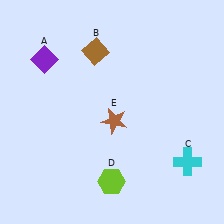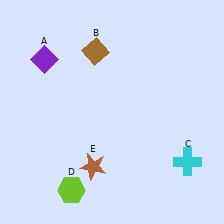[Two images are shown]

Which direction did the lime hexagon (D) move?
The lime hexagon (D) moved left.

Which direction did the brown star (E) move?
The brown star (E) moved down.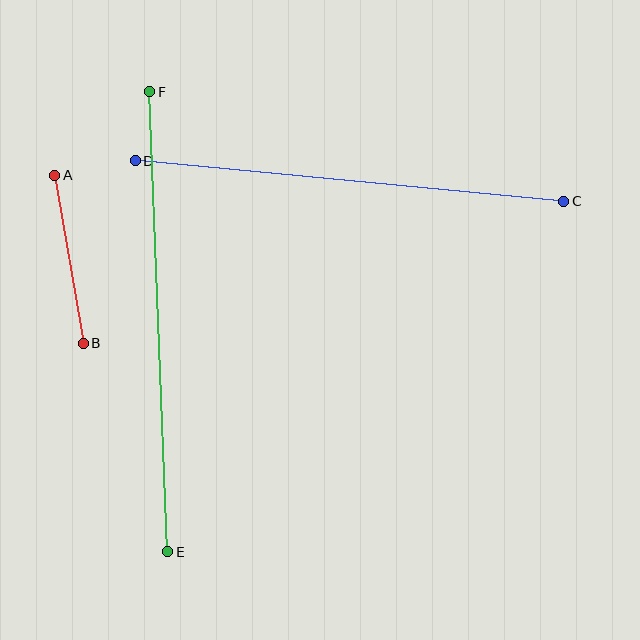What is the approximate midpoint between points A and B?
The midpoint is at approximately (69, 259) pixels.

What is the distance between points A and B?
The distance is approximately 170 pixels.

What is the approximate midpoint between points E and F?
The midpoint is at approximately (159, 322) pixels.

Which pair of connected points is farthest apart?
Points E and F are farthest apart.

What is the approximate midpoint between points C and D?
The midpoint is at approximately (349, 181) pixels.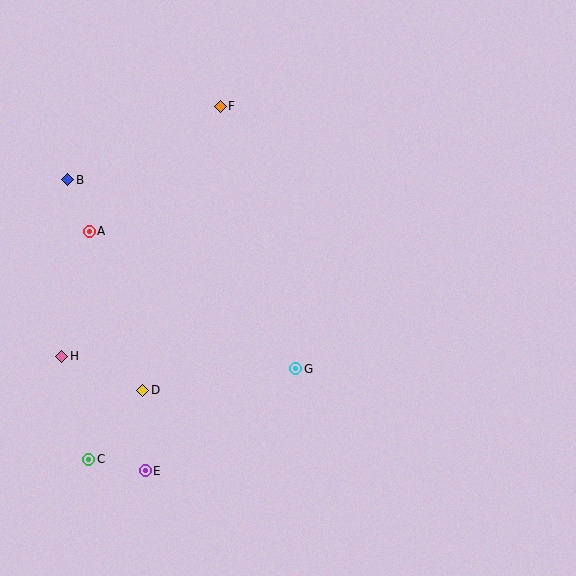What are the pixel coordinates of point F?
Point F is at (220, 106).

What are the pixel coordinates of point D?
Point D is at (143, 390).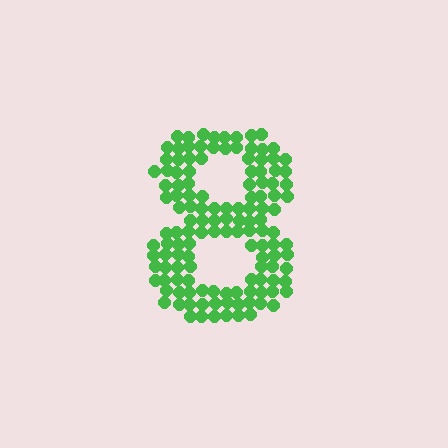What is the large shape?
The large shape is the digit 8.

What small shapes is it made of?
It is made of small circles.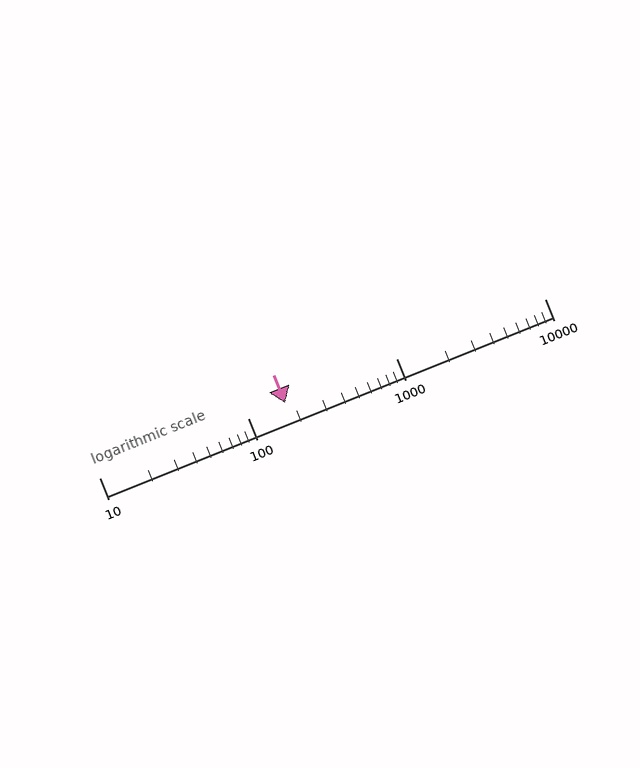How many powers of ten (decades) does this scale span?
The scale spans 3 decades, from 10 to 10000.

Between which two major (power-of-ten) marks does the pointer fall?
The pointer is between 100 and 1000.